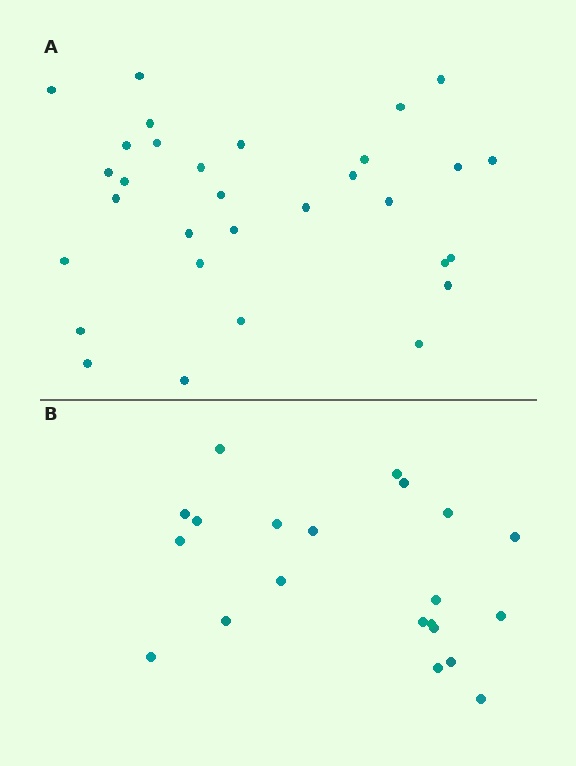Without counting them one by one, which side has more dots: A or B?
Region A (the top region) has more dots.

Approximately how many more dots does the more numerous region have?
Region A has roughly 10 or so more dots than region B.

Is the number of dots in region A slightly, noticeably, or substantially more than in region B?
Region A has substantially more. The ratio is roughly 1.5 to 1.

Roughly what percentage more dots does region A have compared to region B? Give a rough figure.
About 50% more.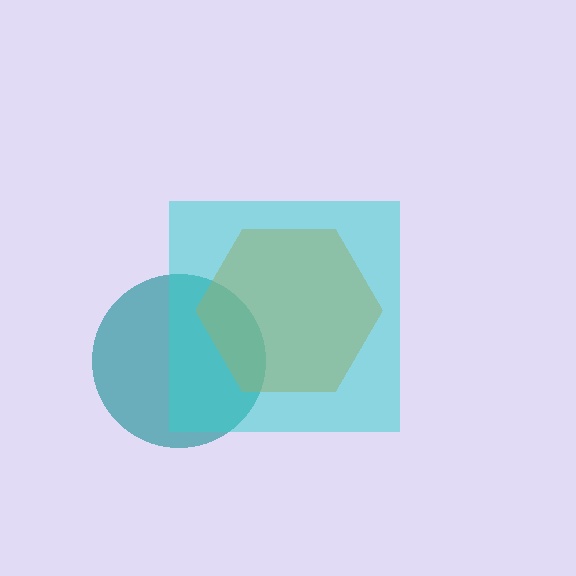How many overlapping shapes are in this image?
There are 3 overlapping shapes in the image.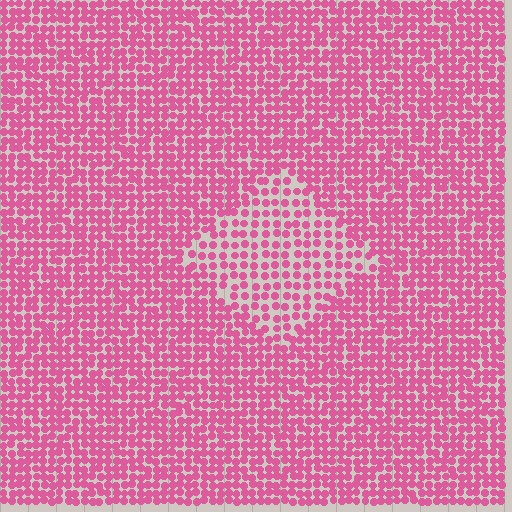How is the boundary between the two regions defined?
The boundary is defined by a change in element density (approximately 1.7x ratio). All elements are the same color, size, and shape.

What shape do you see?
I see a diamond.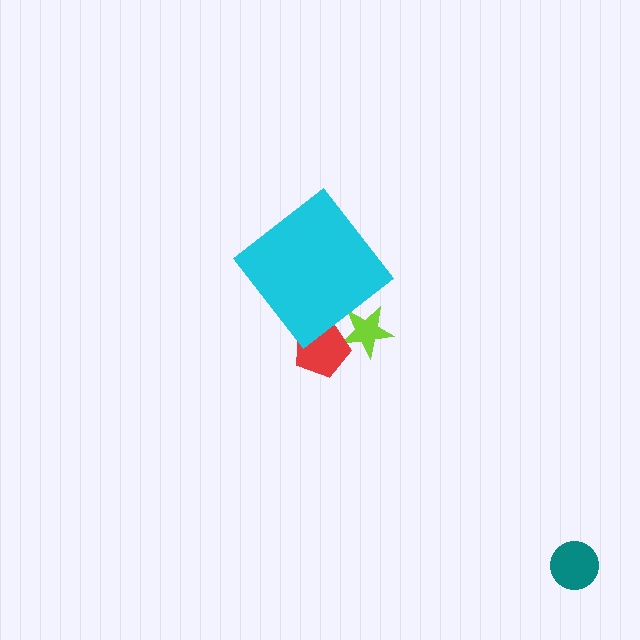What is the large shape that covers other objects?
A cyan diamond.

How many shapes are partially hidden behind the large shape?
2 shapes are partially hidden.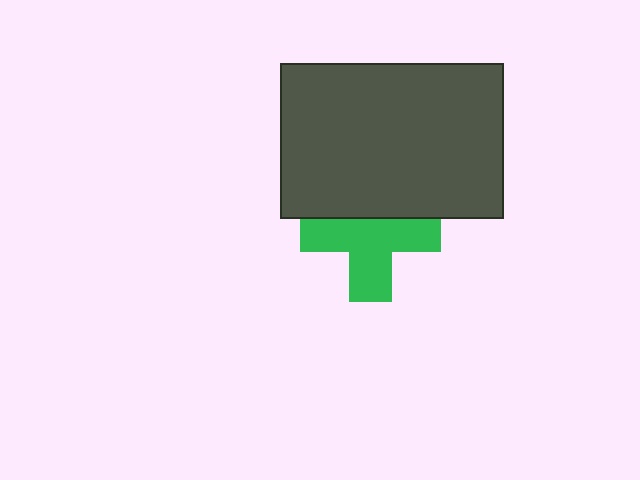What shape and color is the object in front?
The object in front is a dark gray rectangle.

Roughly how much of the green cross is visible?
Most of it is visible (roughly 65%).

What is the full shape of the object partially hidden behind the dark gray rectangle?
The partially hidden object is a green cross.